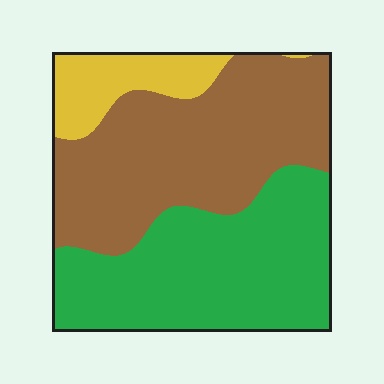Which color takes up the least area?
Yellow, at roughly 10%.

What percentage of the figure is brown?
Brown covers 45% of the figure.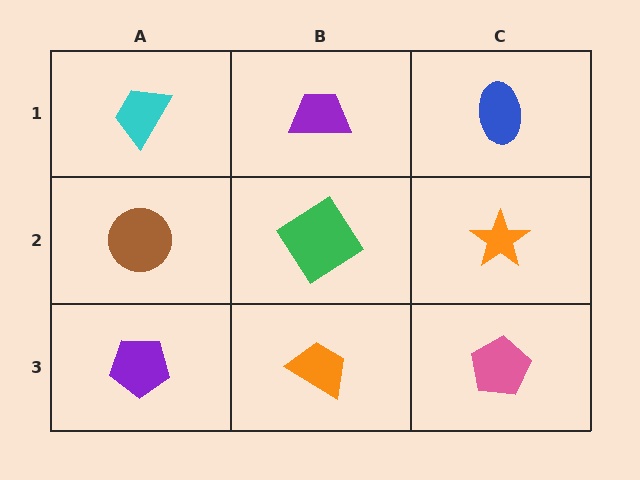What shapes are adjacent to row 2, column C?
A blue ellipse (row 1, column C), a pink pentagon (row 3, column C), a green diamond (row 2, column B).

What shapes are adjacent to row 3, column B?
A green diamond (row 2, column B), a purple pentagon (row 3, column A), a pink pentagon (row 3, column C).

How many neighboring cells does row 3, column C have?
2.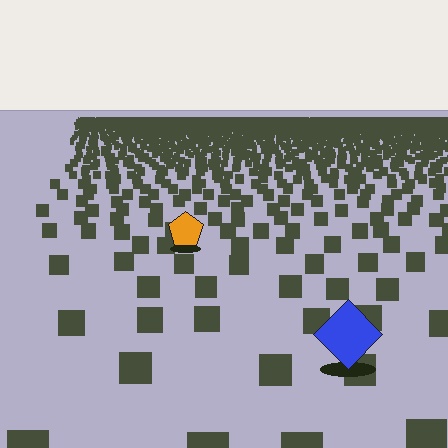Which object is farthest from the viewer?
The orange pentagon is farthest from the viewer. It appears smaller and the ground texture around it is denser.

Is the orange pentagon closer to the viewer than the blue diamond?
No. The blue diamond is closer — you can tell from the texture gradient: the ground texture is coarser near it.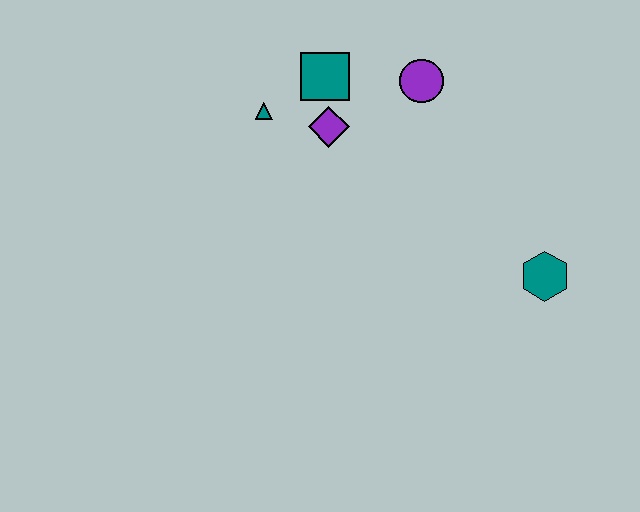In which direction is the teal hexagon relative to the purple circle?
The teal hexagon is below the purple circle.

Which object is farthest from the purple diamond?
The teal hexagon is farthest from the purple diamond.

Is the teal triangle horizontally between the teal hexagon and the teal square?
No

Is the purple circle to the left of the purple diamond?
No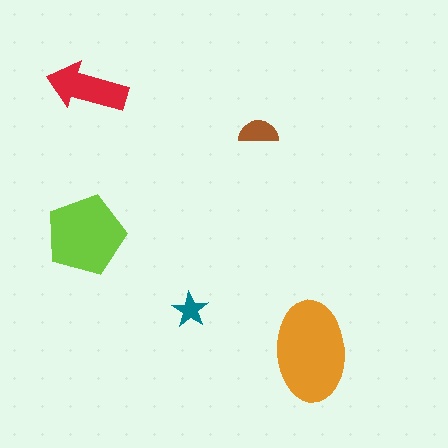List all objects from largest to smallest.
The orange ellipse, the lime pentagon, the red arrow, the brown semicircle, the teal star.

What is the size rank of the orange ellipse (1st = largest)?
1st.